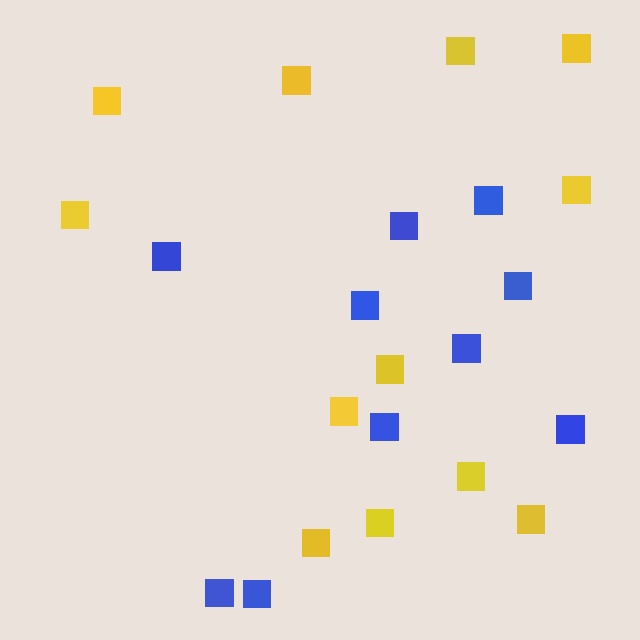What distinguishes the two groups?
There are 2 groups: one group of blue squares (10) and one group of yellow squares (12).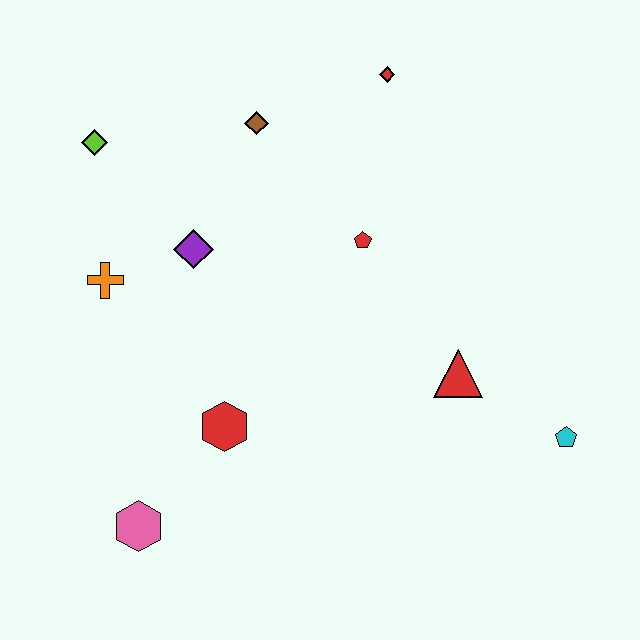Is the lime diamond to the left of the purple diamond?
Yes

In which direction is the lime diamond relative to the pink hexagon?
The lime diamond is above the pink hexagon.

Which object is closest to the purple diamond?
The orange cross is closest to the purple diamond.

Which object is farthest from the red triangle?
The lime diamond is farthest from the red triangle.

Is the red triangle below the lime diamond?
Yes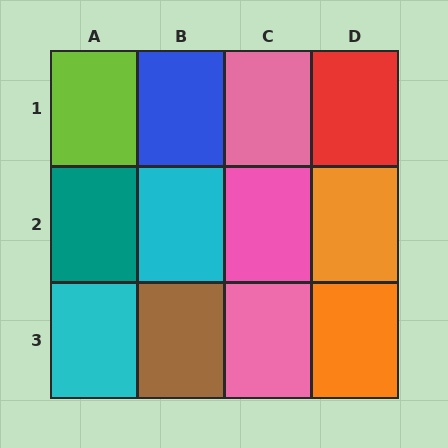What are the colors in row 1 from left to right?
Lime, blue, pink, red.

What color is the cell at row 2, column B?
Cyan.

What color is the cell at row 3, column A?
Cyan.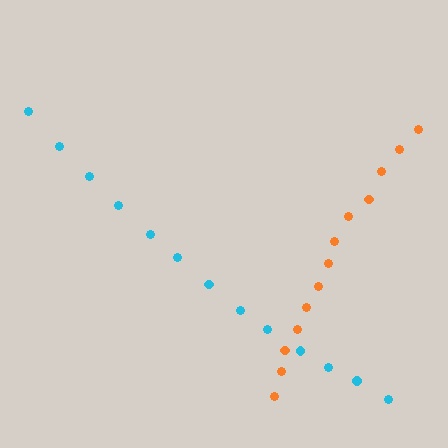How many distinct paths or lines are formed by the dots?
There are 2 distinct paths.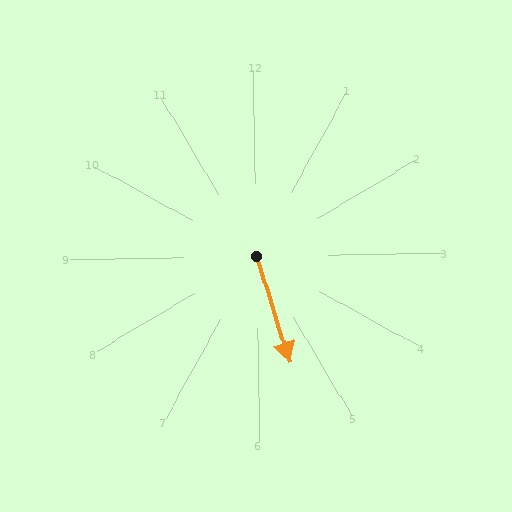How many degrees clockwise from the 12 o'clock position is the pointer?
Approximately 163 degrees.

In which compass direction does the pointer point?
South.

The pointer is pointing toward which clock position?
Roughly 5 o'clock.